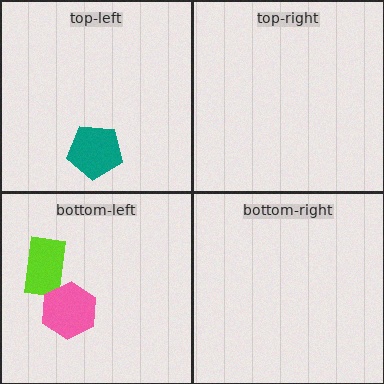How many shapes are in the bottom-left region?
2.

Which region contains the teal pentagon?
The top-left region.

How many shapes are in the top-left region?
1.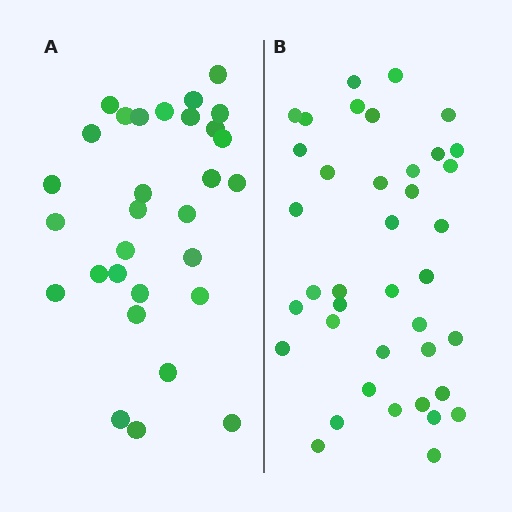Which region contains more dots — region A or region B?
Region B (the right region) has more dots.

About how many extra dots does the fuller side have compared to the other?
Region B has roughly 8 or so more dots than region A.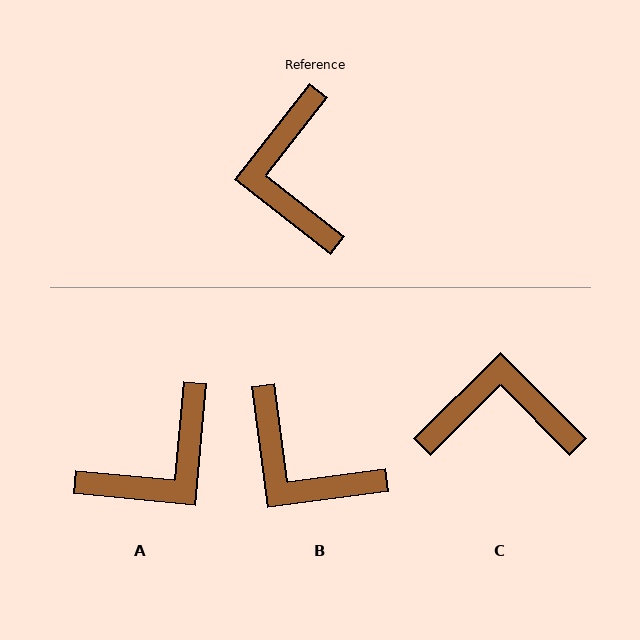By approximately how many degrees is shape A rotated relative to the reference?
Approximately 123 degrees counter-clockwise.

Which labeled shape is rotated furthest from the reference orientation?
A, about 123 degrees away.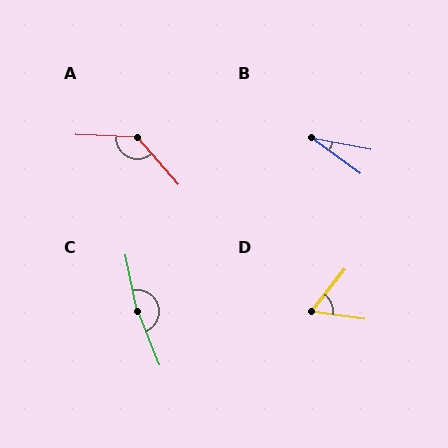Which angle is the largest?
C, at approximately 169 degrees.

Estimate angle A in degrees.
Approximately 134 degrees.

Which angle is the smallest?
B, at approximately 26 degrees.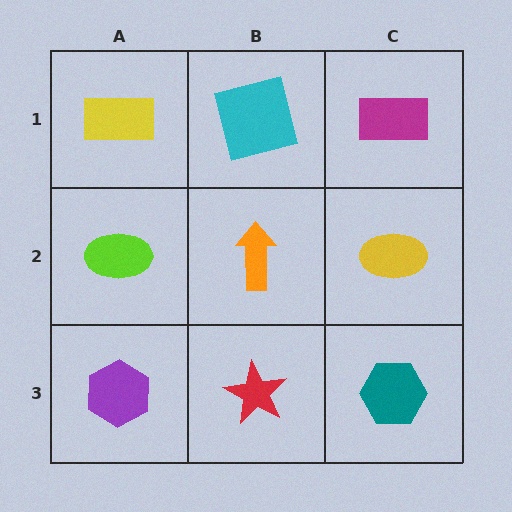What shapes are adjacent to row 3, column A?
A lime ellipse (row 2, column A), a red star (row 3, column B).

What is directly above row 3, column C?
A yellow ellipse.